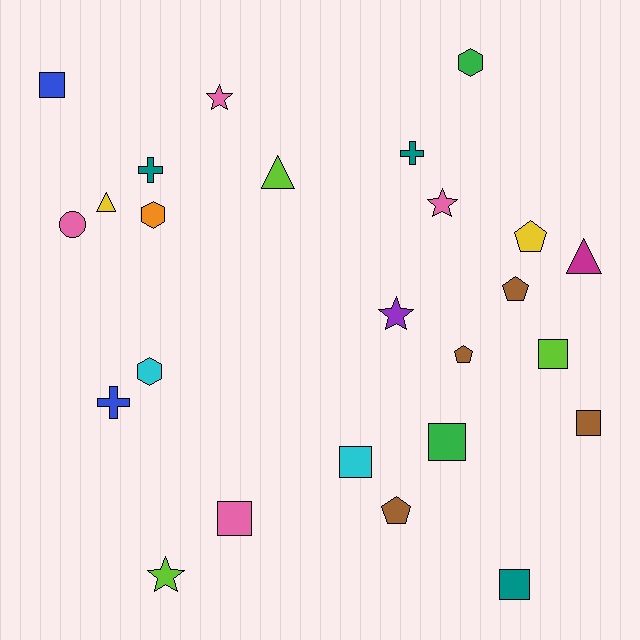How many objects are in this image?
There are 25 objects.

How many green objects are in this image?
There are 2 green objects.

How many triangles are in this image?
There are 3 triangles.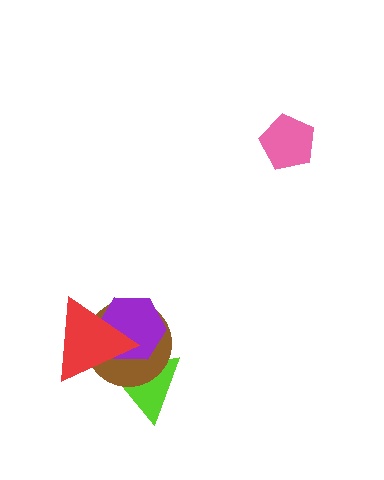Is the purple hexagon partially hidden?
Yes, it is partially covered by another shape.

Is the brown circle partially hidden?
Yes, it is partially covered by another shape.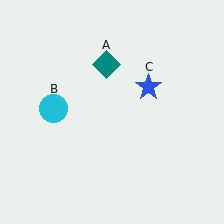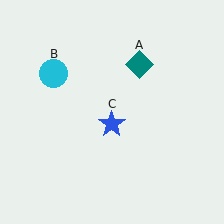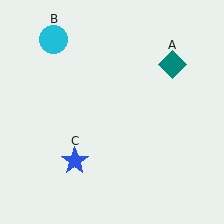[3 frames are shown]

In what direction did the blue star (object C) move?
The blue star (object C) moved down and to the left.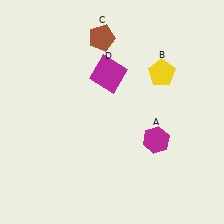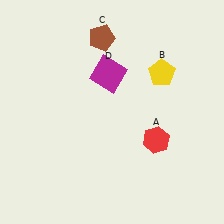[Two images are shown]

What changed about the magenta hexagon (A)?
In Image 1, A is magenta. In Image 2, it changed to red.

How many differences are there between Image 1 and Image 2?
There is 1 difference between the two images.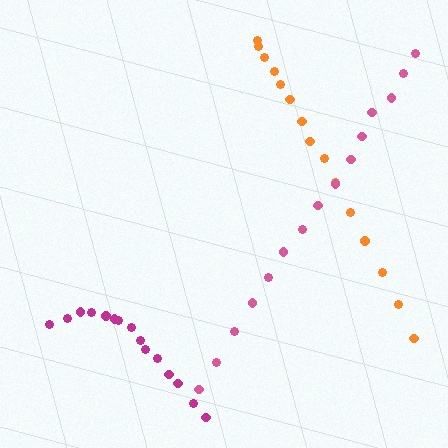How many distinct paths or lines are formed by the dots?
There are 3 distinct paths.